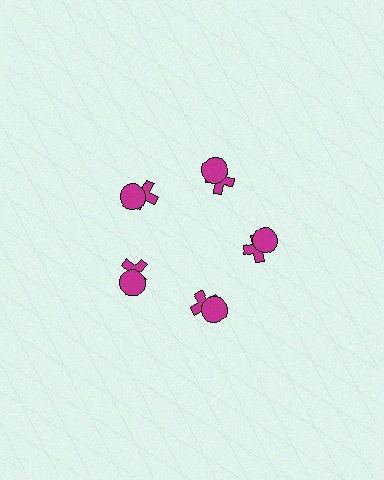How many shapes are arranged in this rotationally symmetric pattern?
There are 10 shapes, arranged in 5 groups of 2.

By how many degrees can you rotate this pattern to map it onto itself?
The pattern maps onto itself every 72 degrees of rotation.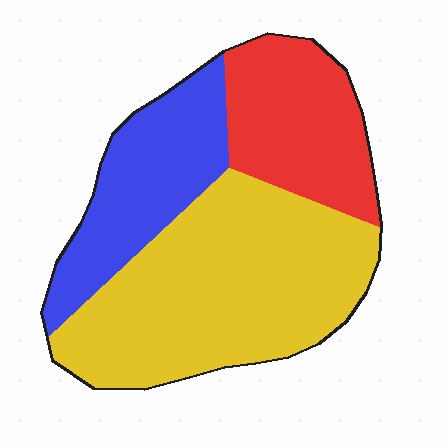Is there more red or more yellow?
Yellow.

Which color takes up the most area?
Yellow, at roughly 50%.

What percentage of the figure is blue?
Blue takes up about one quarter (1/4) of the figure.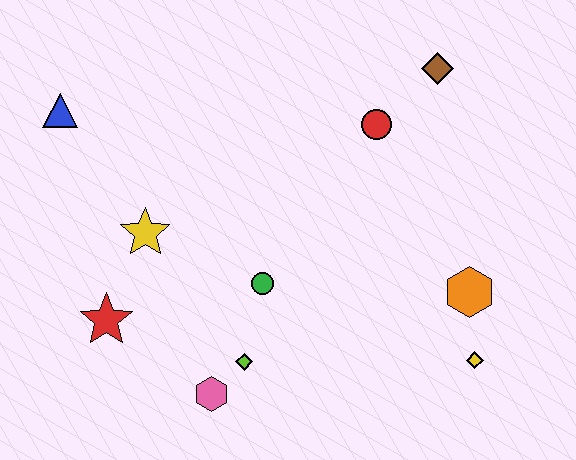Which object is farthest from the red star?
The brown diamond is farthest from the red star.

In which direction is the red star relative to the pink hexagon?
The red star is to the left of the pink hexagon.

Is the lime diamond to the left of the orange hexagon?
Yes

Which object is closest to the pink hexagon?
The lime diamond is closest to the pink hexagon.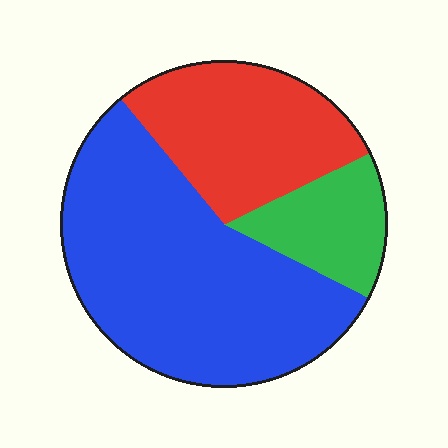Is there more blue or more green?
Blue.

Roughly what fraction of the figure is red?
Red takes up about one quarter (1/4) of the figure.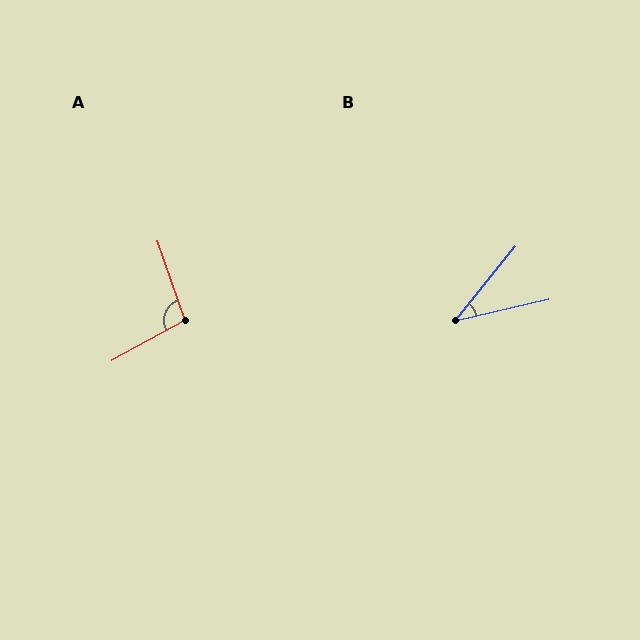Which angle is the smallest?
B, at approximately 38 degrees.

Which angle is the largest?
A, at approximately 99 degrees.